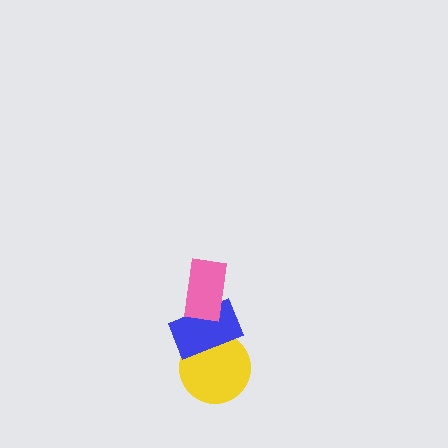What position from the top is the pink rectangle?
The pink rectangle is 1st from the top.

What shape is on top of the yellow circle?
The blue rectangle is on top of the yellow circle.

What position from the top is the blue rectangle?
The blue rectangle is 2nd from the top.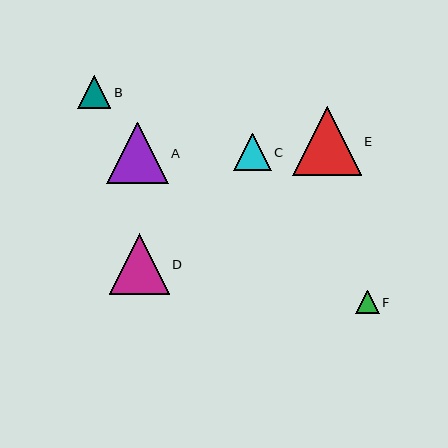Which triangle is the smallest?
Triangle F is the smallest with a size of approximately 24 pixels.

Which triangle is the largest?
Triangle E is the largest with a size of approximately 69 pixels.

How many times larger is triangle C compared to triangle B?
Triangle C is approximately 1.1 times the size of triangle B.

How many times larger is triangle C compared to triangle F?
Triangle C is approximately 1.6 times the size of triangle F.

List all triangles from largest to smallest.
From largest to smallest: E, A, D, C, B, F.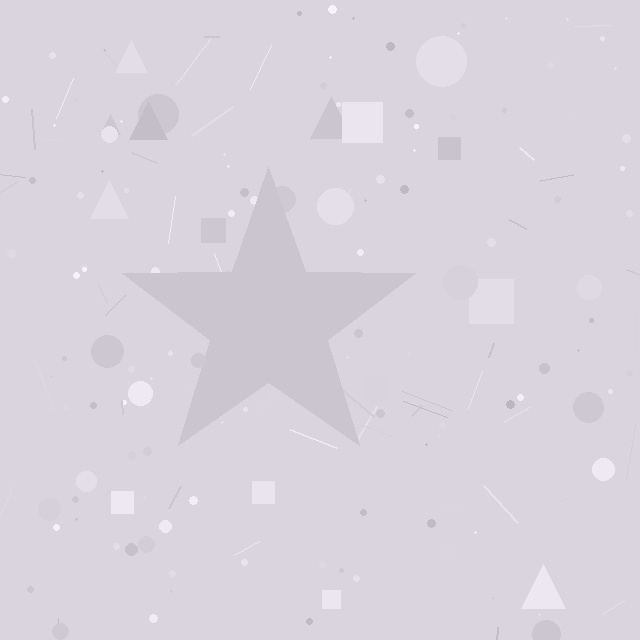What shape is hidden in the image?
A star is hidden in the image.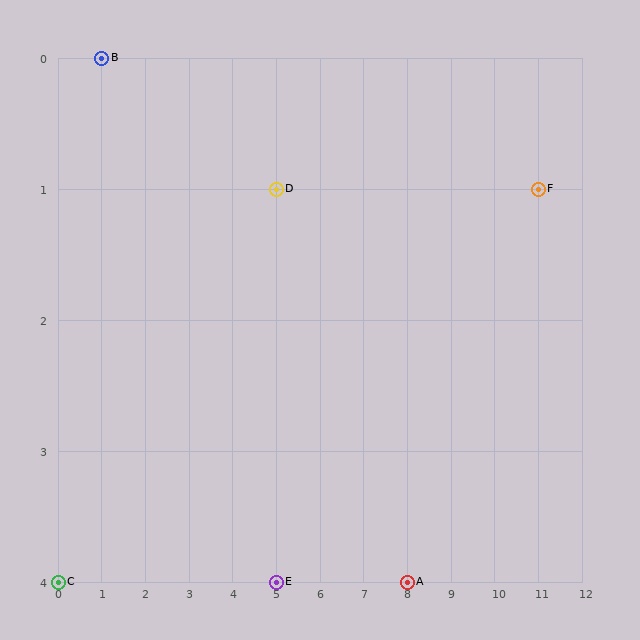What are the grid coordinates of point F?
Point F is at grid coordinates (11, 1).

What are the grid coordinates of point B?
Point B is at grid coordinates (1, 0).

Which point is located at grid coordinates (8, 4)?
Point A is at (8, 4).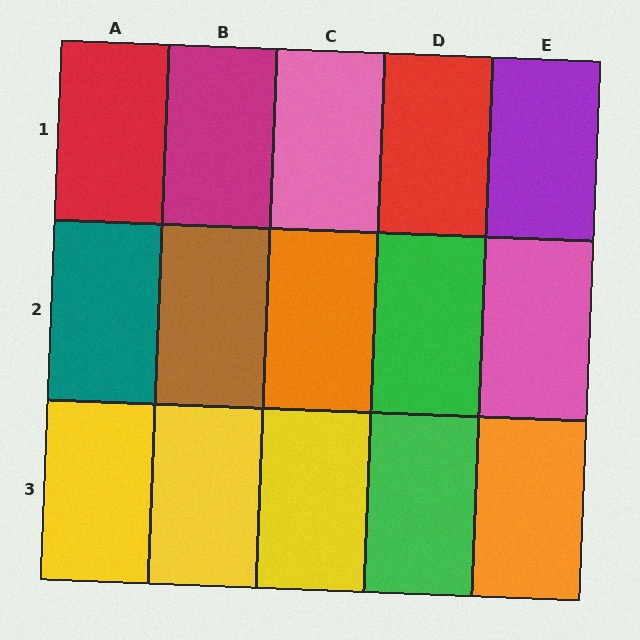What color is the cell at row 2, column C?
Orange.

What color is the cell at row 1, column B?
Magenta.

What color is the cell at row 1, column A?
Red.